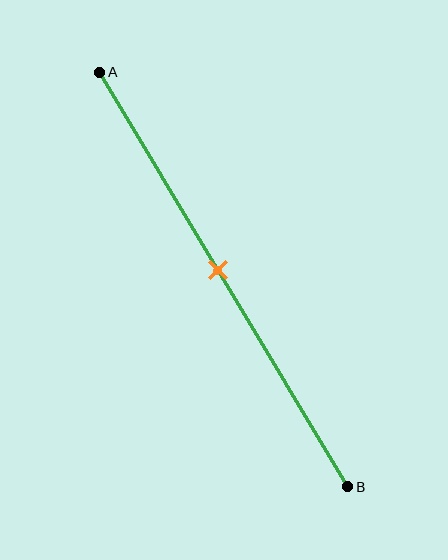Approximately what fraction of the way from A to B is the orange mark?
The orange mark is approximately 50% of the way from A to B.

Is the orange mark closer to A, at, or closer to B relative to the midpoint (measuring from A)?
The orange mark is approximately at the midpoint of segment AB.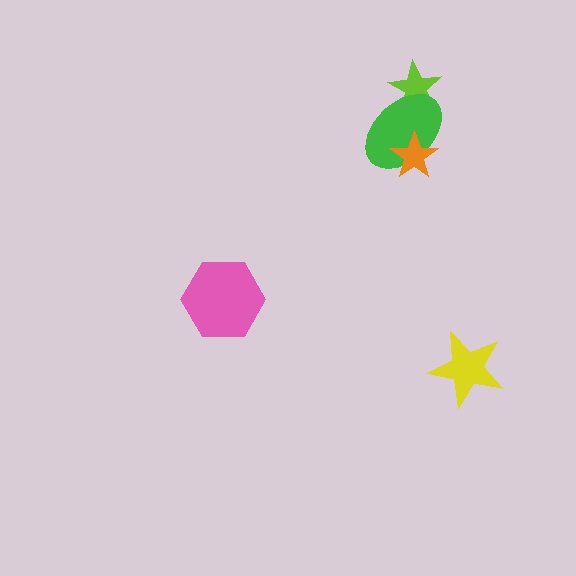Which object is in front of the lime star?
The green ellipse is in front of the lime star.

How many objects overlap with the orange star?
1 object overlaps with the orange star.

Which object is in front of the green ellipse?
The orange star is in front of the green ellipse.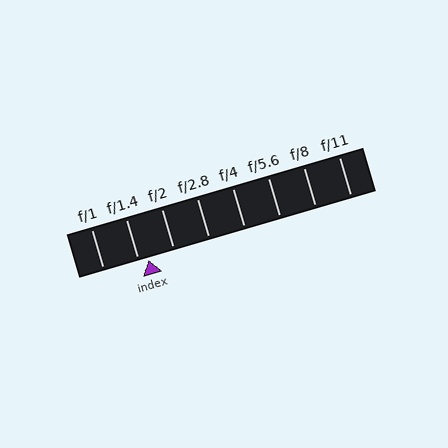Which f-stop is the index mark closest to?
The index mark is closest to f/1.4.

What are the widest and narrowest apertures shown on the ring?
The widest aperture shown is f/1 and the narrowest is f/11.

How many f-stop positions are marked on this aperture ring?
There are 8 f-stop positions marked.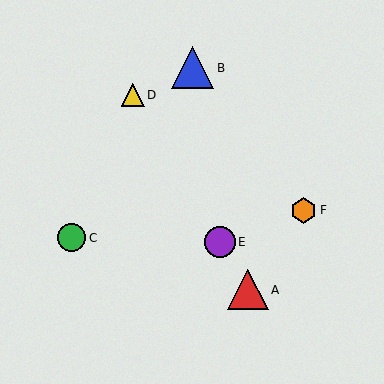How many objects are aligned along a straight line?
3 objects (A, D, E) are aligned along a straight line.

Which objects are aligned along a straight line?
Objects A, D, E are aligned along a straight line.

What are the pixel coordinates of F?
Object F is at (304, 210).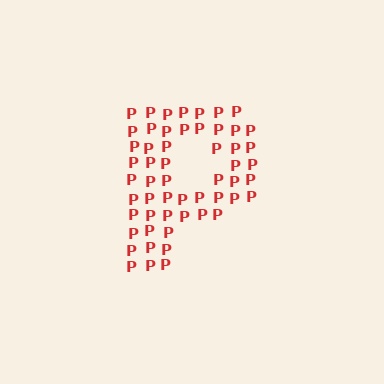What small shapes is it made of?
It is made of small letter P's.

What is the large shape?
The large shape is the letter P.